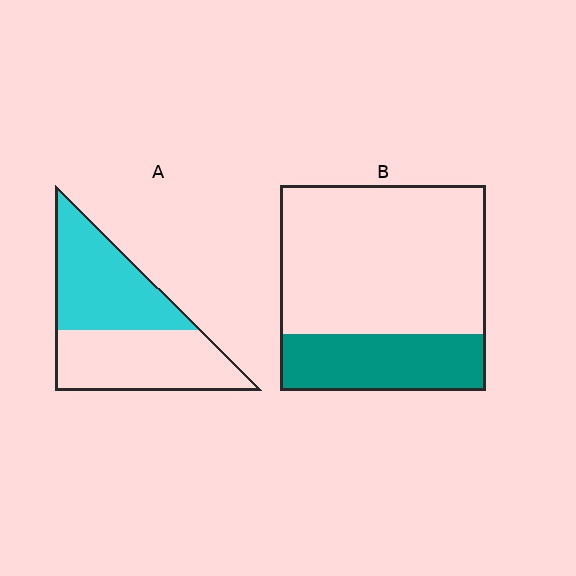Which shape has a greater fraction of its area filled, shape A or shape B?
Shape A.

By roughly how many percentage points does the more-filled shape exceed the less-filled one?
By roughly 20 percentage points (A over B).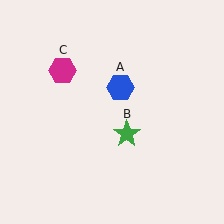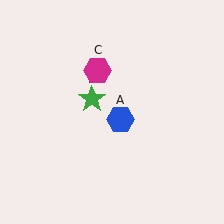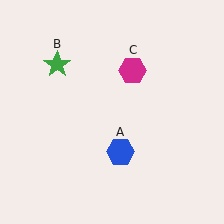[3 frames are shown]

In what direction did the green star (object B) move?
The green star (object B) moved up and to the left.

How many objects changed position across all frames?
3 objects changed position: blue hexagon (object A), green star (object B), magenta hexagon (object C).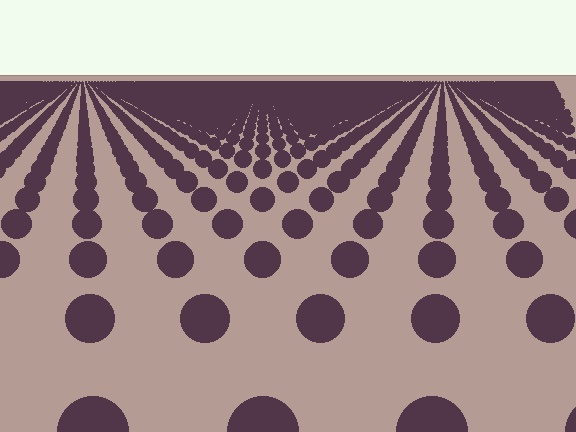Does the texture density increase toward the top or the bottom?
Density increases toward the top.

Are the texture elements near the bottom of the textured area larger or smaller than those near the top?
Larger. Near the bottom, elements are closer to the viewer and appear at a bigger on-screen size.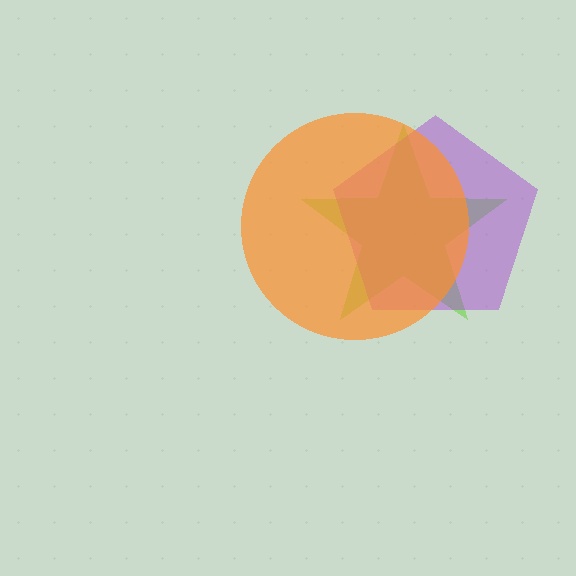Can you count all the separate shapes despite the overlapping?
Yes, there are 3 separate shapes.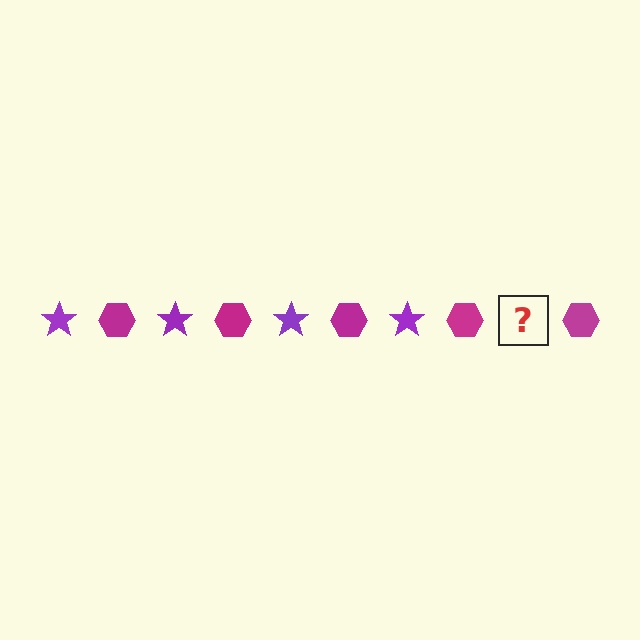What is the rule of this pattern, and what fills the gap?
The rule is that the pattern alternates between purple star and magenta hexagon. The gap should be filled with a purple star.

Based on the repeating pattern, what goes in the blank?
The blank should be a purple star.